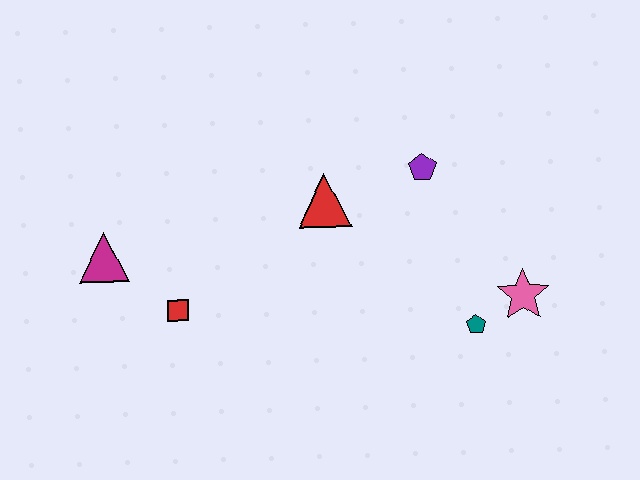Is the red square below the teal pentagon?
No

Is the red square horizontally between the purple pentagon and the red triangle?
No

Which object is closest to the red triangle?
The purple pentagon is closest to the red triangle.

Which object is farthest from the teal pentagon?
The magenta triangle is farthest from the teal pentagon.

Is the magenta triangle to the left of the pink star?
Yes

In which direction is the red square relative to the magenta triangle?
The red square is to the right of the magenta triangle.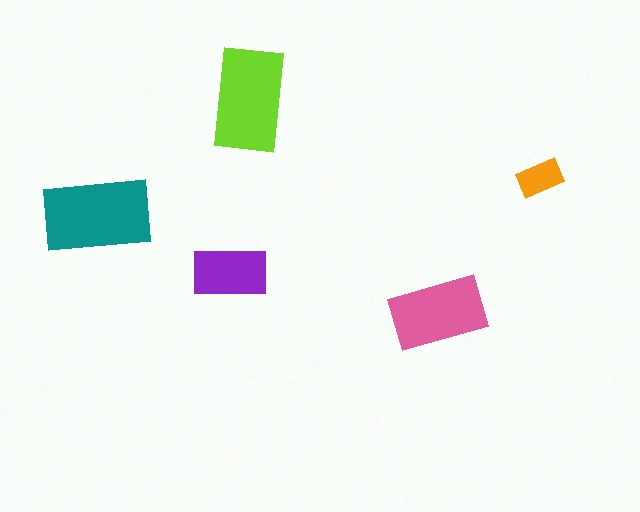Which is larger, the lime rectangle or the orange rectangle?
The lime one.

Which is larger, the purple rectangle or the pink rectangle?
The pink one.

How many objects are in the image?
There are 5 objects in the image.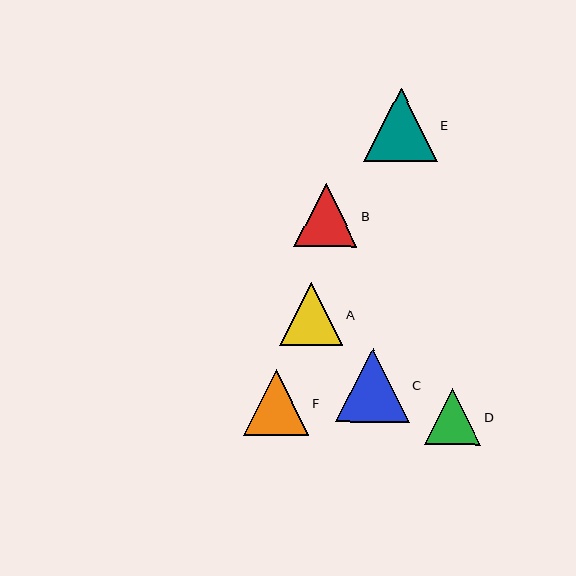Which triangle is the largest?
Triangle C is the largest with a size of approximately 74 pixels.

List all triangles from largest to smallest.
From largest to smallest: C, E, F, B, A, D.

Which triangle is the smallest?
Triangle D is the smallest with a size of approximately 56 pixels.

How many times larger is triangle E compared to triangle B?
Triangle E is approximately 1.2 times the size of triangle B.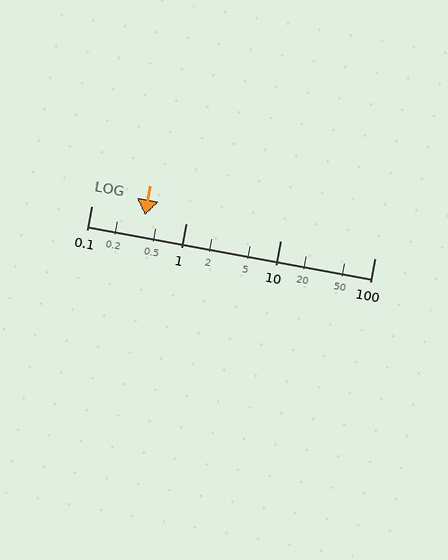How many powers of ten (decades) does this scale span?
The scale spans 3 decades, from 0.1 to 100.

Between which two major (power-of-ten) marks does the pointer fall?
The pointer is between 0.1 and 1.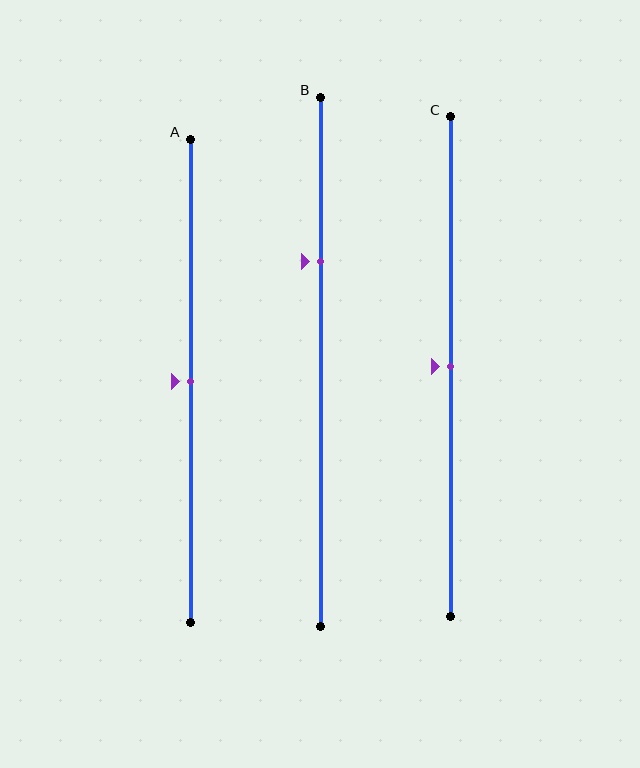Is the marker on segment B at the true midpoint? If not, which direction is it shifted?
No, the marker on segment B is shifted upward by about 19% of the segment length.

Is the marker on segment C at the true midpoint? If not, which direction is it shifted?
Yes, the marker on segment C is at the true midpoint.